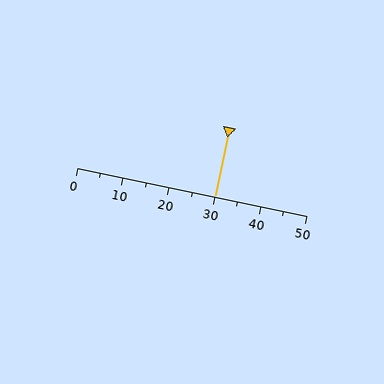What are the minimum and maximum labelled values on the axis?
The axis runs from 0 to 50.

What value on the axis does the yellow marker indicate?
The marker indicates approximately 30.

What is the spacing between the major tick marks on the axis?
The major ticks are spaced 10 apart.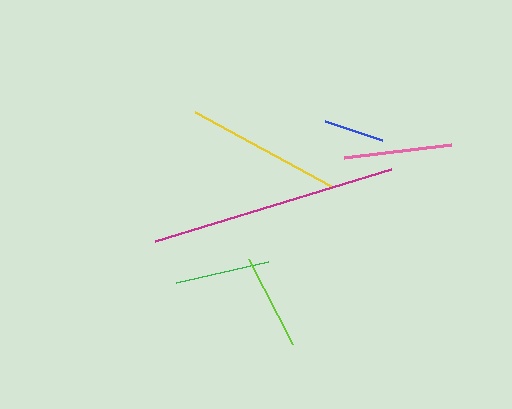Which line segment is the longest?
The magenta line is the longest at approximately 247 pixels.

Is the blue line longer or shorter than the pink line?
The pink line is longer than the blue line.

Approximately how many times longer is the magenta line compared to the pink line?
The magenta line is approximately 2.3 times the length of the pink line.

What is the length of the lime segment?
The lime segment is approximately 96 pixels long.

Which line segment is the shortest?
The blue line is the shortest at approximately 60 pixels.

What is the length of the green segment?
The green segment is approximately 94 pixels long.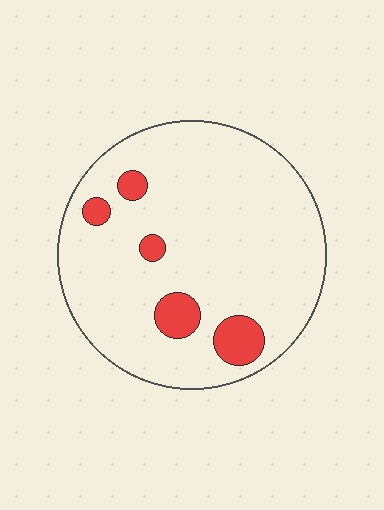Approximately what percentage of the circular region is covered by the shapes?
Approximately 10%.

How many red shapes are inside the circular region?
5.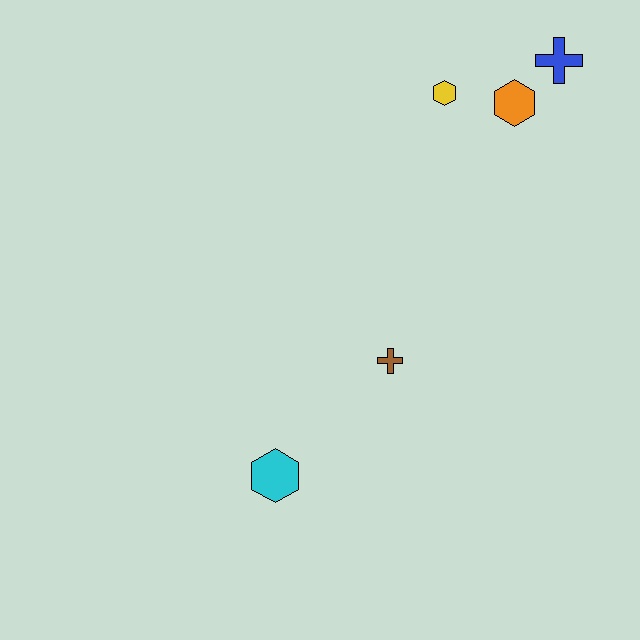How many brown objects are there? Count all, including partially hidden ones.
There is 1 brown object.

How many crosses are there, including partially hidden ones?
There are 2 crosses.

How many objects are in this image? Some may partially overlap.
There are 5 objects.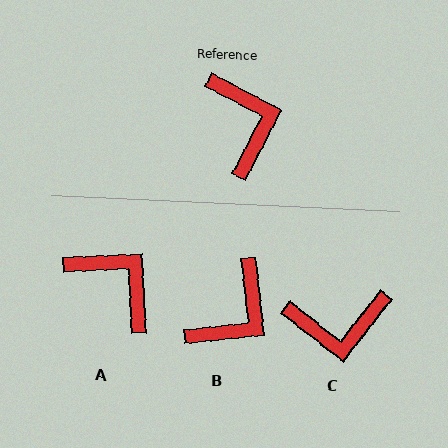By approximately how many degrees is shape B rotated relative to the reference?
Approximately 57 degrees clockwise.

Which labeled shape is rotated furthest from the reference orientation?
C, about 101 degrees away.